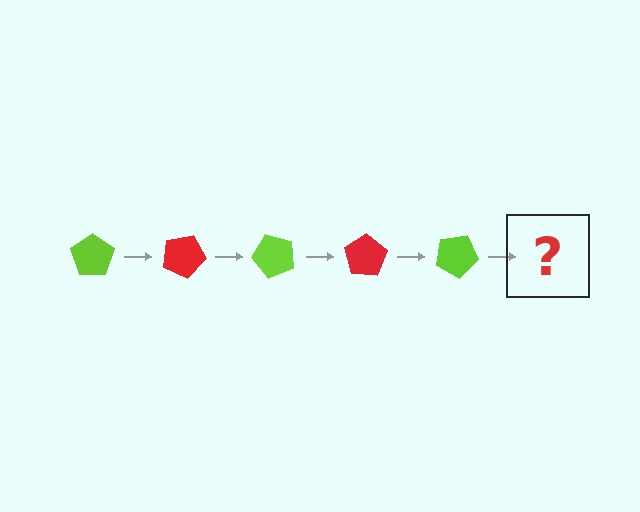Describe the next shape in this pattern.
It should be a red pentagon, rotated 125 degrees from the start.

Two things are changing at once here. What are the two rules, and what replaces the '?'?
The two rules are that it rotates 25 degrees each step and the color cycles through lime and red. The '?' should be a red pentagon, rotated 125 degrees from the start.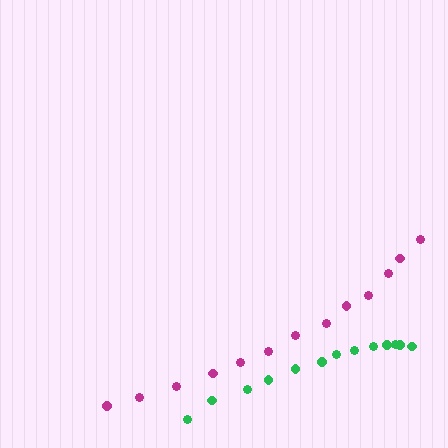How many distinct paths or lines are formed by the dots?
There are 2 distinct paths.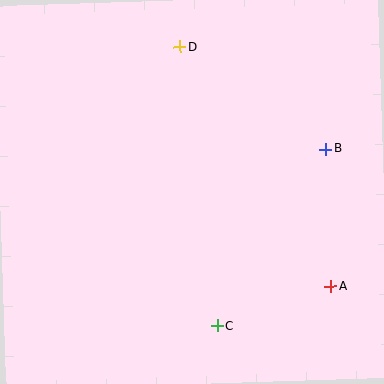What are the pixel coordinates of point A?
Point A is at (331, 286).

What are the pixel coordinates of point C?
Point C is at (217, 326).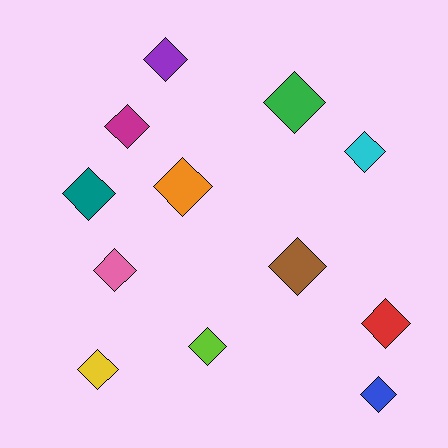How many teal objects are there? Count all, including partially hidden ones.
There is 1 teal object.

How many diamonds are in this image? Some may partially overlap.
There are 12 diamonds.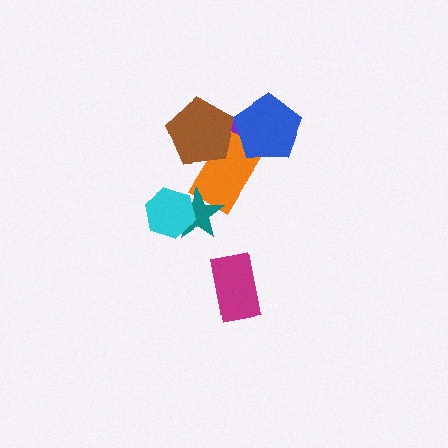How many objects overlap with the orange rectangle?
4 objects overlap with the orange rectangle.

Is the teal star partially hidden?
Yes, it is partially covered by another shape.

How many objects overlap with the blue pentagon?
2 objects overlap with the blue pentagon.